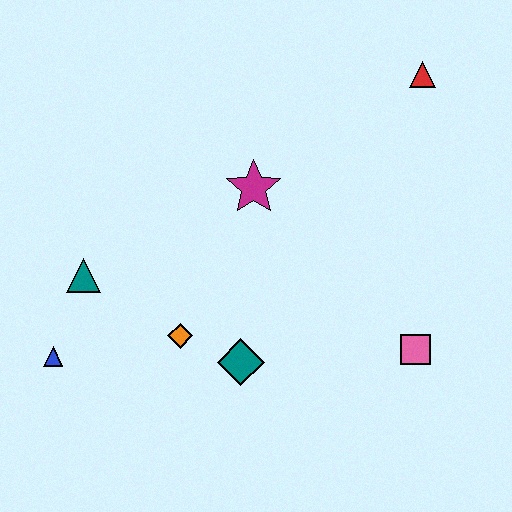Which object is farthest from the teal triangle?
The red triangle is farthest from the teal triangle.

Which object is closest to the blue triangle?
The teal triangle is closest to the blue triangle.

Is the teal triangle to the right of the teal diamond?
No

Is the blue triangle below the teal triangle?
Yes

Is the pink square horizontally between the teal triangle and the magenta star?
No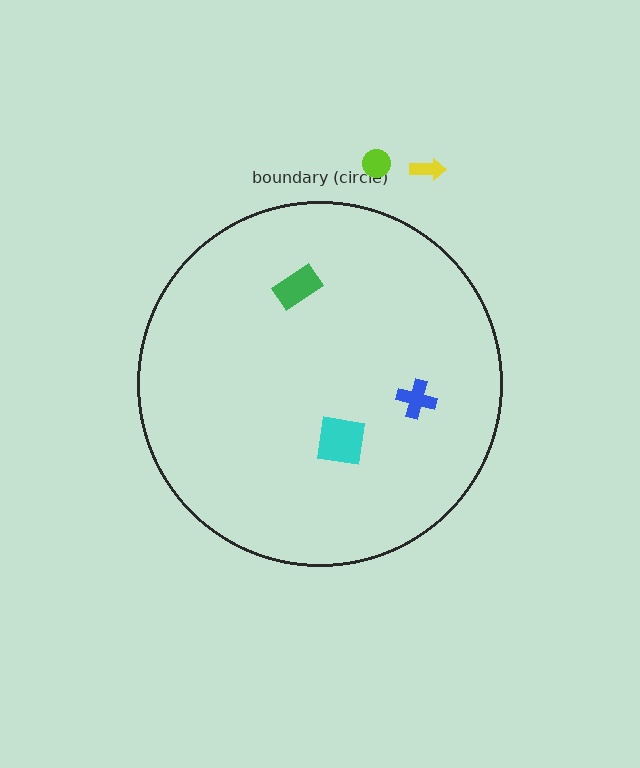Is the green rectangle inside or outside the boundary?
Inside.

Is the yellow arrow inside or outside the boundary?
Outside.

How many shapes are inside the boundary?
3 inside, 2 outside.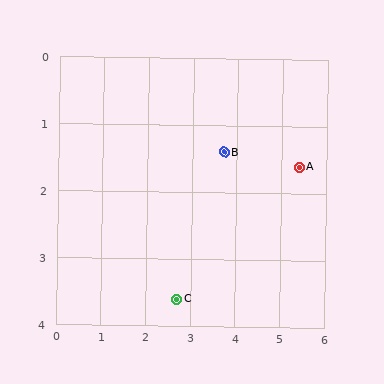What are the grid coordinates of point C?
Point C is at approximately (2.7, 3.6).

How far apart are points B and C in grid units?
Points B and C are about 2.4 grid units apart.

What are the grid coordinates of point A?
Point A is at approximately (5.4, 1.6).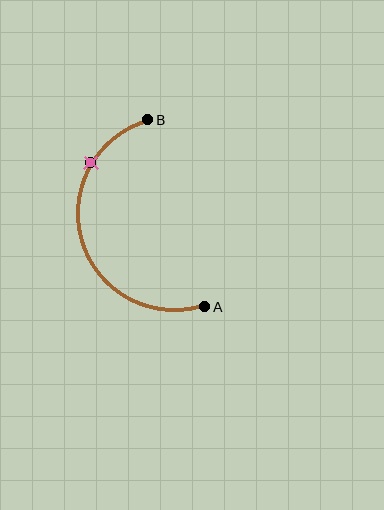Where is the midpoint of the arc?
The arc midpoint is the point on the curve farthest from the straight line joining A and B. It sits to the left of that line.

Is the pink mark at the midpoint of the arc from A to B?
No. The pink mark lies on the arc but is closer to endpoint B. The arc midpoint would be at the point on the curve equidistant along the arc from both A and B.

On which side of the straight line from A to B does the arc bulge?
The arc bulges to the left of the straight line connecting A and B.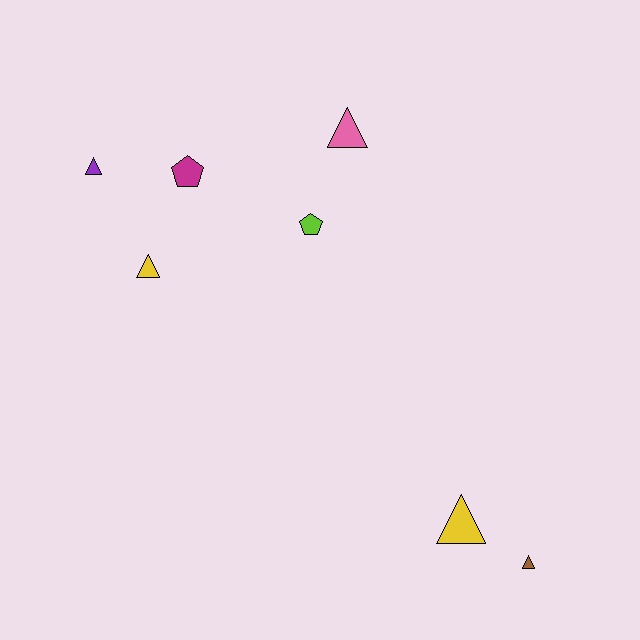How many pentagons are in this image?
There are 2 pentagons.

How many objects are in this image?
There are 7 objects.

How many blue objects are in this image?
There are no blue objects.